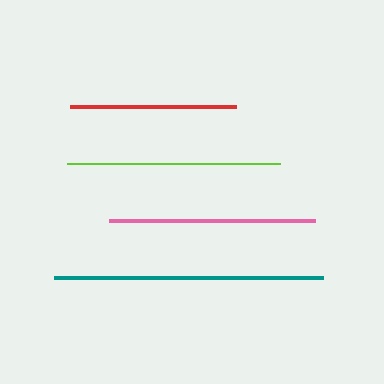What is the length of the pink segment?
The pink segment is approximately 206 pixels long.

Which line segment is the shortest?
The red line is the shortest at approximately 166 pixels.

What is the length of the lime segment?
The lime segment is approximately 213 pixels long.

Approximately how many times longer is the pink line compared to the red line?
The pink line is approximately 1.2 times the length of the red line.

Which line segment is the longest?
The teal line is the longest at approximately 269 pixels.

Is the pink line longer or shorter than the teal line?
The teal line is longer than the pink line.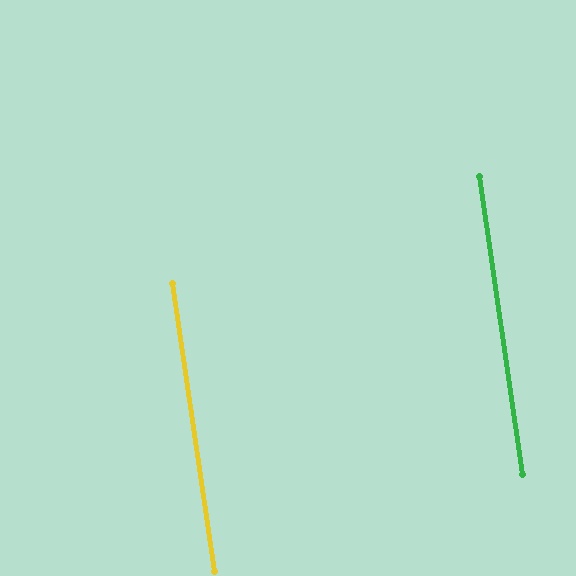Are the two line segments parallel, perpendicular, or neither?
Parallel — their directions differ by only 0.3°.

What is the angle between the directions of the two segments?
Approximately 0 degrees.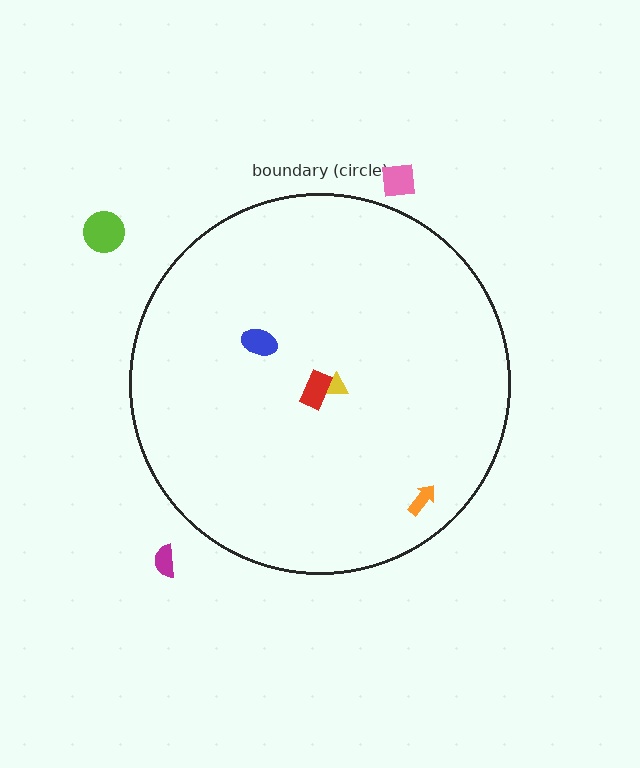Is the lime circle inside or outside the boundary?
Outside.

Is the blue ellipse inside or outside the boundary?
Inside.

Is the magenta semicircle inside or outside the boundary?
Outside.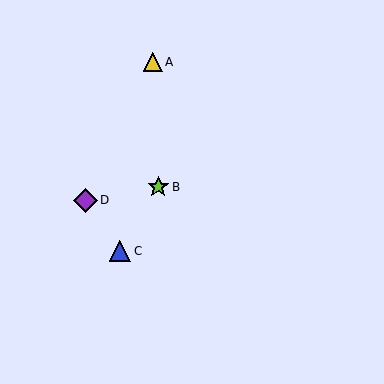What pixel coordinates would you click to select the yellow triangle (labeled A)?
Click at (153, 62) to select the yellow triangle A.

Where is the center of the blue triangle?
The center of the blue triangle is at (120, 251).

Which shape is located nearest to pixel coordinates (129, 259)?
The blue triangle (labeled C) at (120, 251) is nearest to that location.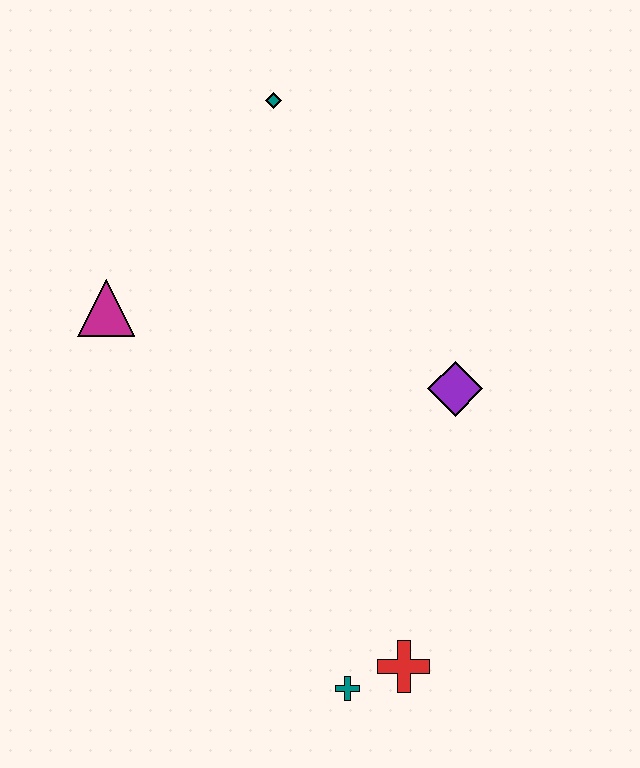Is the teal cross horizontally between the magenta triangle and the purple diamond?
Yes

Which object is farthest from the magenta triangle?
The red cross is farthest from the magenta triangle.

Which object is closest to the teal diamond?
The magenta triangle is closest to the teal diamond.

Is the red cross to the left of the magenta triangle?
No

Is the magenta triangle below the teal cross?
No